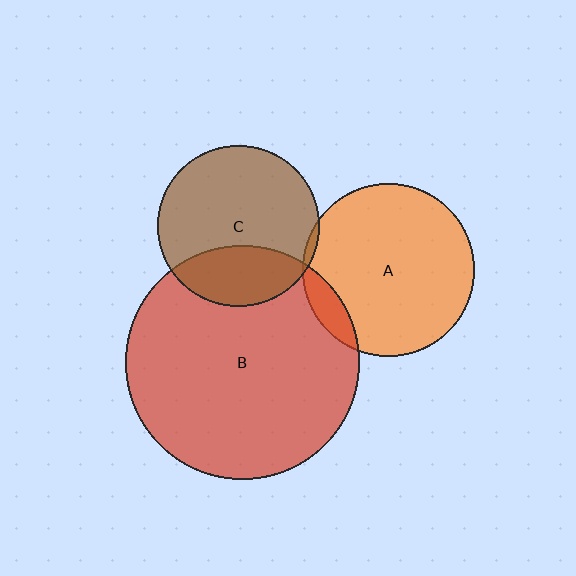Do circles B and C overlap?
Yes.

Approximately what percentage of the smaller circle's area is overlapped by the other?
Approximately 30%.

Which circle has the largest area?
Circle B (red).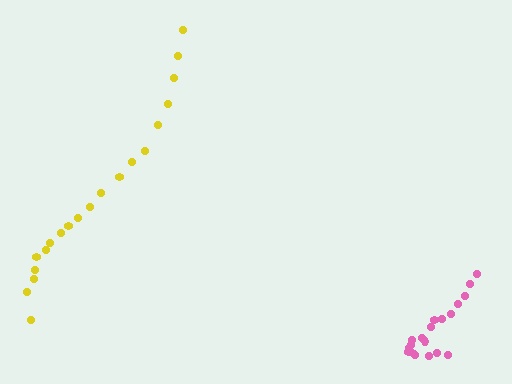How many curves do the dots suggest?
There are 2 distinct paths.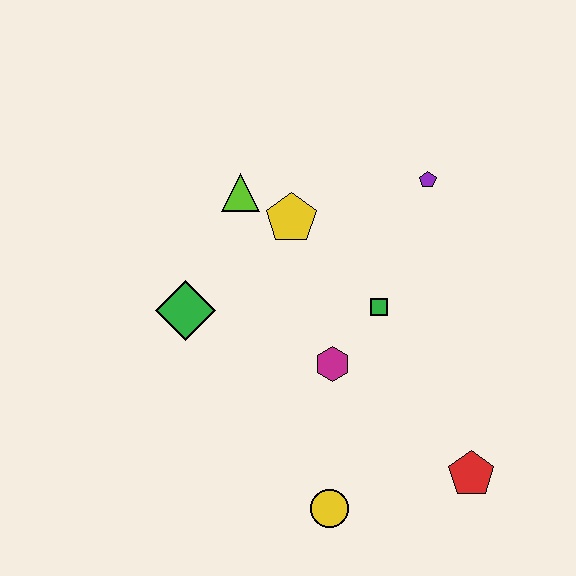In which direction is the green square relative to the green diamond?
The green square is to the right of the green diamond.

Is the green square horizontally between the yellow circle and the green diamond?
No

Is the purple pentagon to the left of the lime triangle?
No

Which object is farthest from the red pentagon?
The lime triangle is farthest from the red pentagon.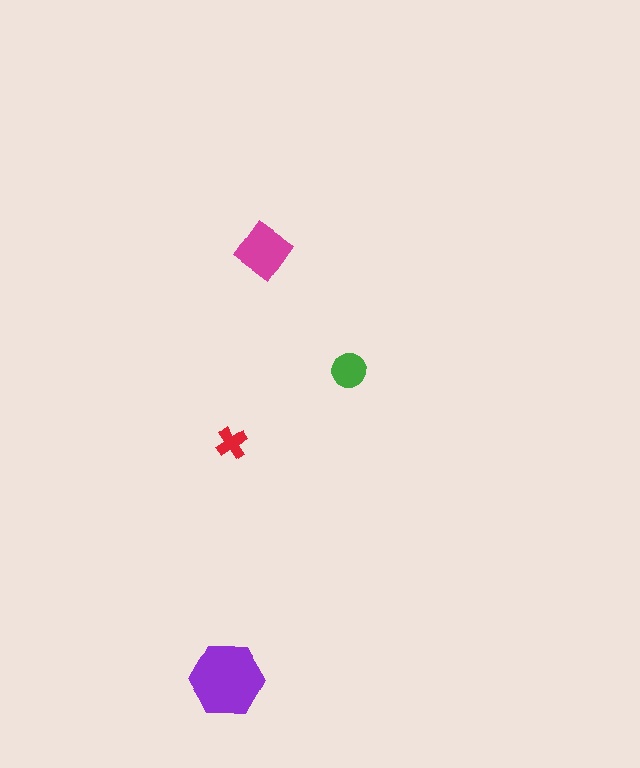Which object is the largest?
The purple hexagon.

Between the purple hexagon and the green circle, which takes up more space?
The purple hexagon.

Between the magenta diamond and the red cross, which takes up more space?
The magenta diamond.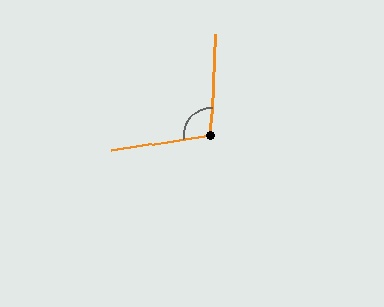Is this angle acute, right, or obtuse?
It is obtuse.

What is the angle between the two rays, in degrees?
Approximately 102 degrees.